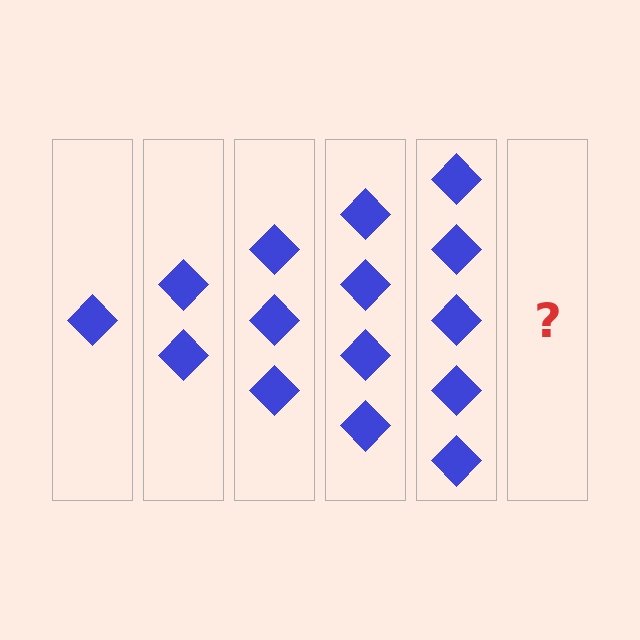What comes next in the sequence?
The next element should be 6 diamonds.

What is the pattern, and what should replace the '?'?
The pattern is that each step adds one more diamond. The '?' should be 6 diamonds.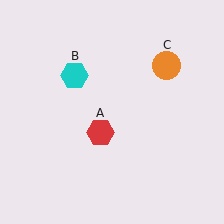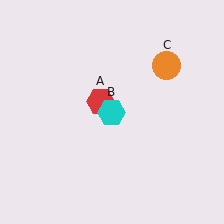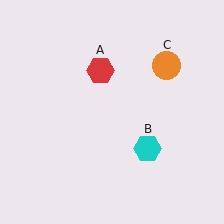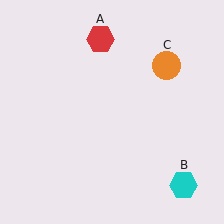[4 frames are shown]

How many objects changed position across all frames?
2 objects changed position: red hexagon (object A), cyan hexagon (object B).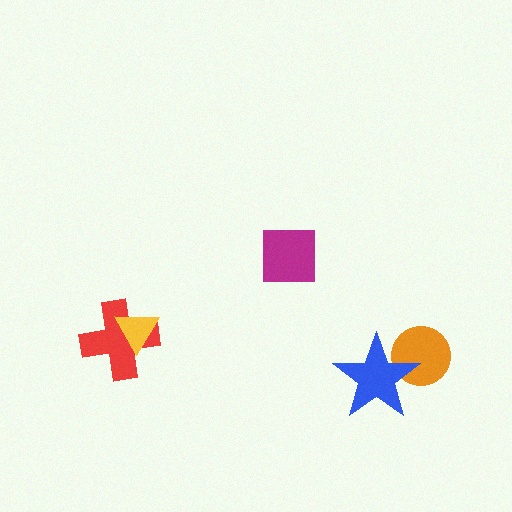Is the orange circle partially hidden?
Yes, it is partially covered by another shape.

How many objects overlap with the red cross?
1 object overlaps with the red cross.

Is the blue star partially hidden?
No, no other shape covers it.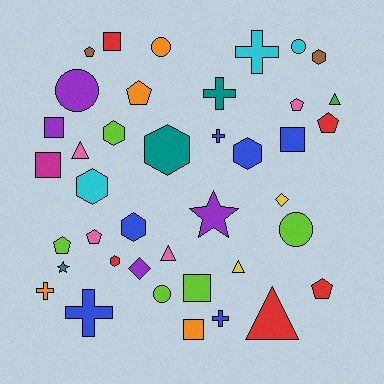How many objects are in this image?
There are 40 objects.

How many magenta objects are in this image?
There is 1 magenta object.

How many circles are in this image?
There are 5 circles.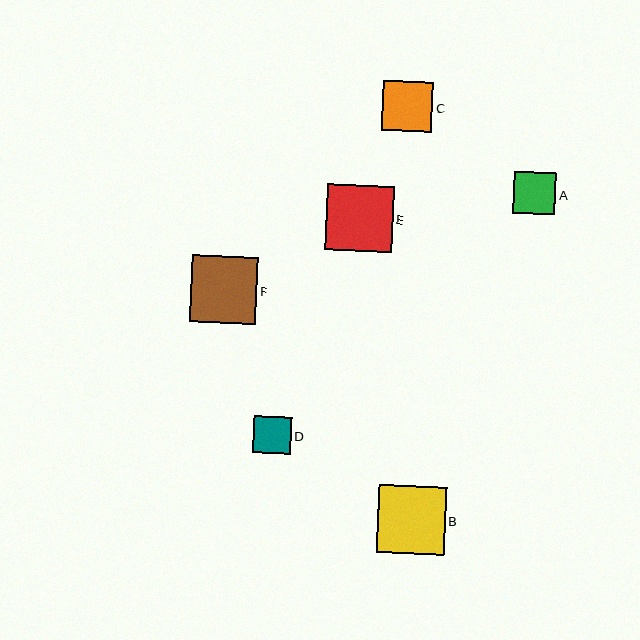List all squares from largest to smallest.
From largest to smallest: B, E, F, C, A, D.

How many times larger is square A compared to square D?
Square A is approximately 1.1 times the size of square D.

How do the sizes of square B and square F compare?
Square B and square F are approximately the same size.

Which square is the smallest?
Square D is the smallest with a size of approximately 37 pixels.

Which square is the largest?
Square B is the largest with a size of approximately 68 pixels.